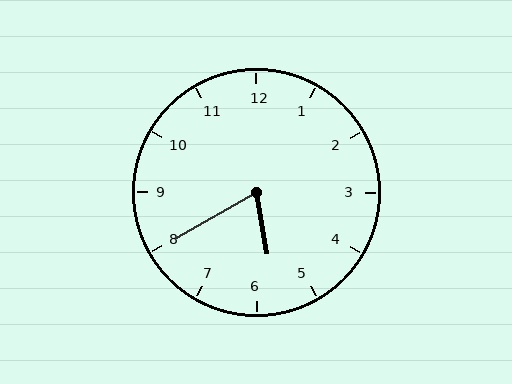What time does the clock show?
5:40.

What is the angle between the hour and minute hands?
Approximately 70 degrees.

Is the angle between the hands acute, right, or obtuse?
It is acute.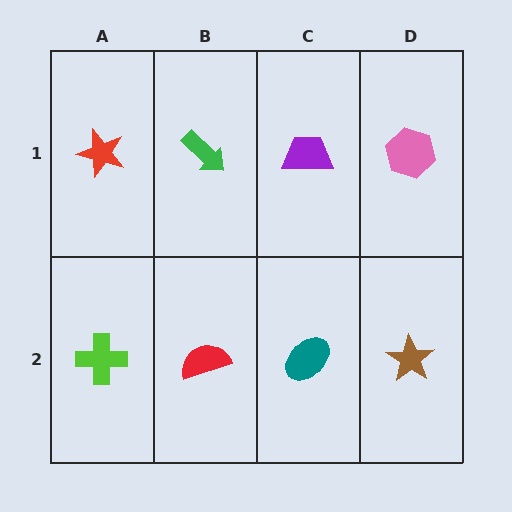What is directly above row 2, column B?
A green arrow.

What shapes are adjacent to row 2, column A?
A red star (row 1, column A), a red semicircle (row 2, column B).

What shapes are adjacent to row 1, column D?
A brown star (row 2, column D), a purple trapezoid (row 1, column C).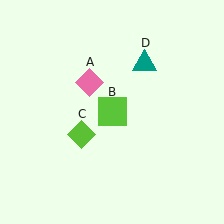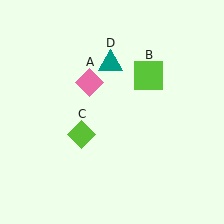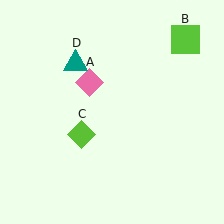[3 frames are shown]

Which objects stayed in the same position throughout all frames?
Pink diamond (object A) and lime diamond (object C) remained stationary.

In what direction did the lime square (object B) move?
The lime square (object B) moved up and to the right.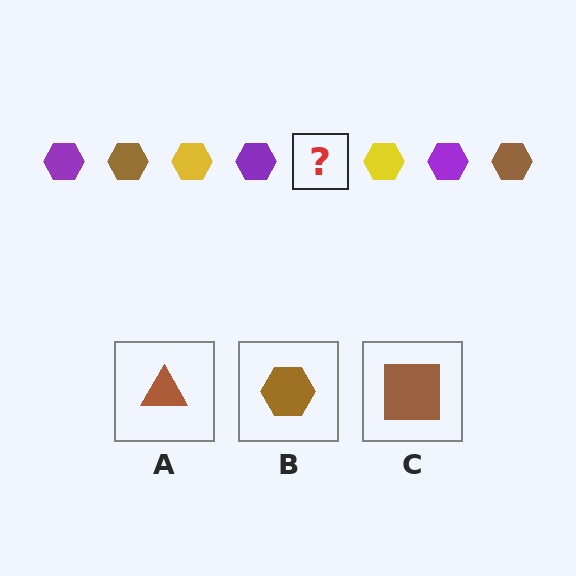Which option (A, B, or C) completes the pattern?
B.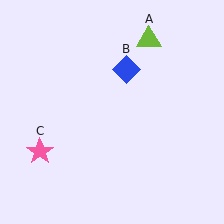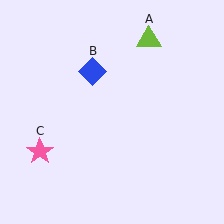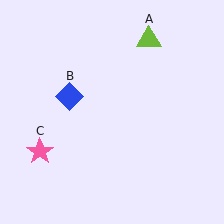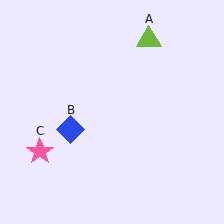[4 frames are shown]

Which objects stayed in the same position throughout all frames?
Lime triangle (object A) and pink star (object C) remained stationary.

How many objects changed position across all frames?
1 object changed position: blue diamond (object B).